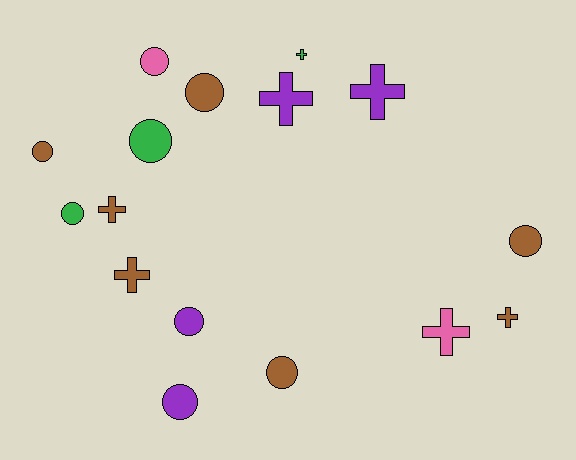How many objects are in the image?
There are 16 objects.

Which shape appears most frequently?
Circle, with 9 objects.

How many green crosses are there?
There is 1 green cross.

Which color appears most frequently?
Brown, with 7 objects.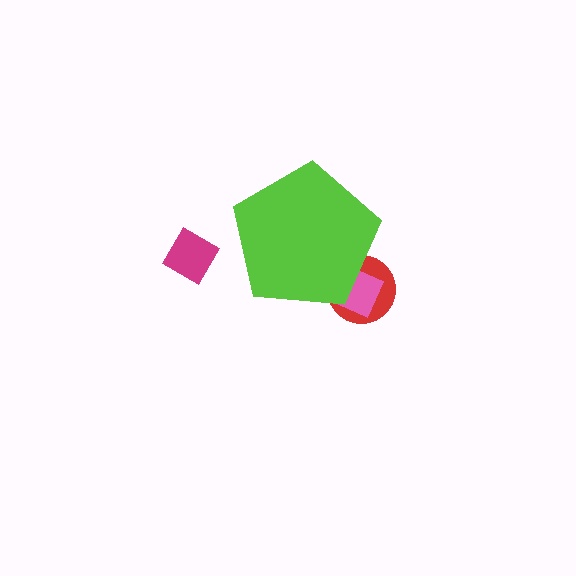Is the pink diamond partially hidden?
Yes, the pink diamond is partially hidden behind the lime pentagon.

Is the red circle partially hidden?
Yes, the red circle is partially hidden behind the lime pentagon.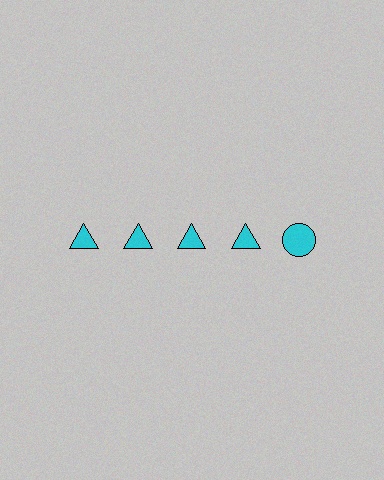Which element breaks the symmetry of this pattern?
The cyan circle in the top row, rightmost column breaks the symmetry. All other shapes are cyan triangles.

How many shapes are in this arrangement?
There are 5 shapes arranged in a grid pattern.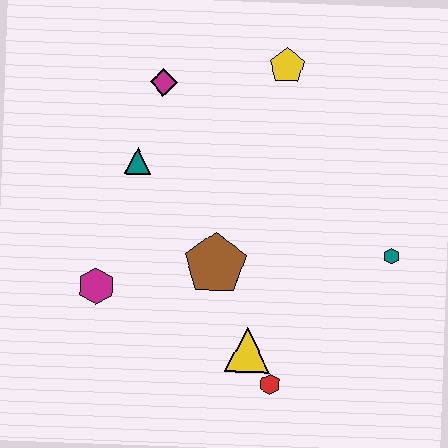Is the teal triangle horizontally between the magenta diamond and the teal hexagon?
No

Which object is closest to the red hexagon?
The yellow triangle is closest to the red hexagon.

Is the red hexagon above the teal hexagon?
No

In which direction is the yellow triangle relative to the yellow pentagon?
The yellow triangle is below the yellow pentagon.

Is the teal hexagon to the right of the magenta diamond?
Yes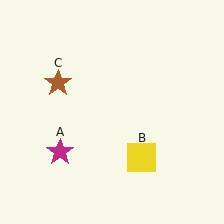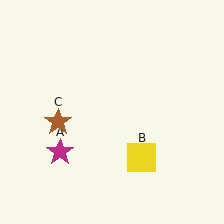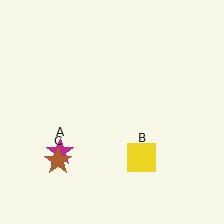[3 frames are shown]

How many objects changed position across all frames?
1 object changed position: brown star (object C).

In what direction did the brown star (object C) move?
The brown star (object C) moved down.